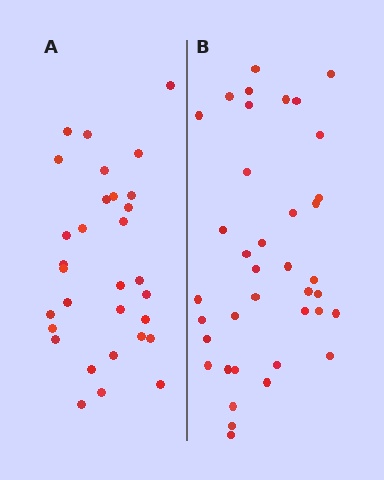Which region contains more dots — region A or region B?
Region B (the right region) has more dots.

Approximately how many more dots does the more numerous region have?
Region B has roughly 8 or so more dots than region A.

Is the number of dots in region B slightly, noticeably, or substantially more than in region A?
Region B has only slightly more — the two regions are fairly close. The ratio is roughly 1.2 to 1.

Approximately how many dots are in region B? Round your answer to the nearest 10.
About 40 dots. (The exact count is 38, which rounds to 40.)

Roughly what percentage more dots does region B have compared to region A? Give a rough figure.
About 25% more.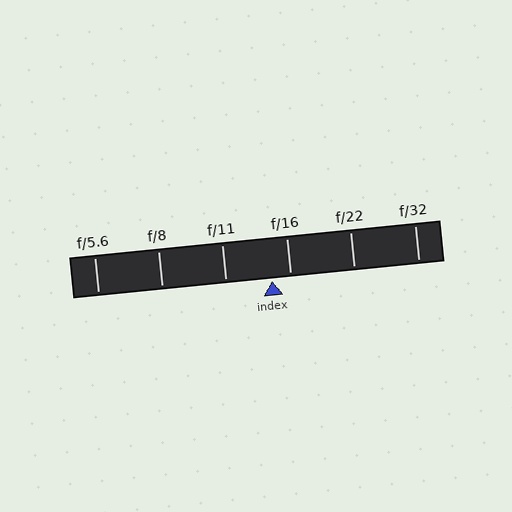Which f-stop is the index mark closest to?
The index mark is closest to f/16.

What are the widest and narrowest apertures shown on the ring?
The widest aperture shown is f/5.6 and the narrowest is f/32.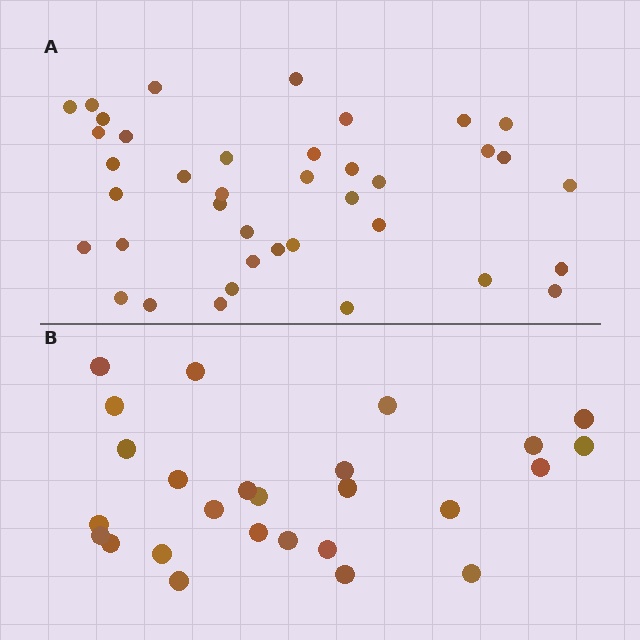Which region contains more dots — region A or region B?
Region A (the top region) has more dots.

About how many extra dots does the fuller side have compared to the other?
Region A has approximately 15 more dots than region B.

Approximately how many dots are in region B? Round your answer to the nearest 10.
About 30 dots. (The exact count is 26, which rounds to 30.)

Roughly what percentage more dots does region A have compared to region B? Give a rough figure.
About 50% more.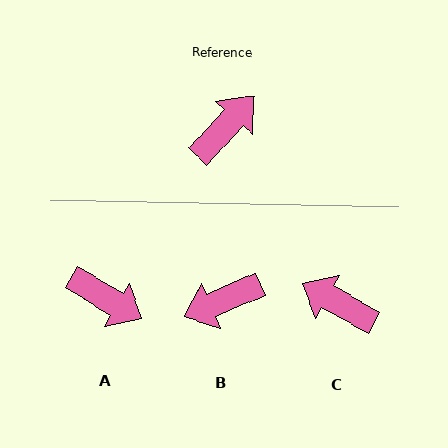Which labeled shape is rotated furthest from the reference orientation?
B, about 156 degrees away.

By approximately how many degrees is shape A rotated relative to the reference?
Approximately 78 degrees clockwise.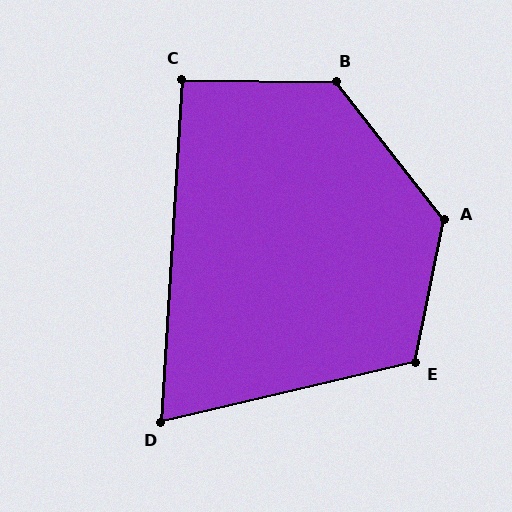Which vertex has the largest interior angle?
A, at approximately 130 degrees.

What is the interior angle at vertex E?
Approximately 115 degrees (obtuse).